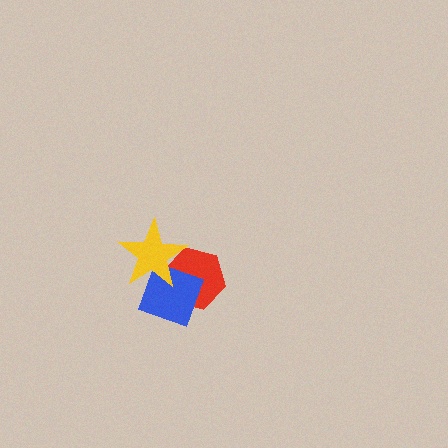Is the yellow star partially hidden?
No, no other shape covers it.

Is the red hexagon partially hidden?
Yes, it is partially covered by another shape.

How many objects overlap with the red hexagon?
2 objects overlap with the red hexagon.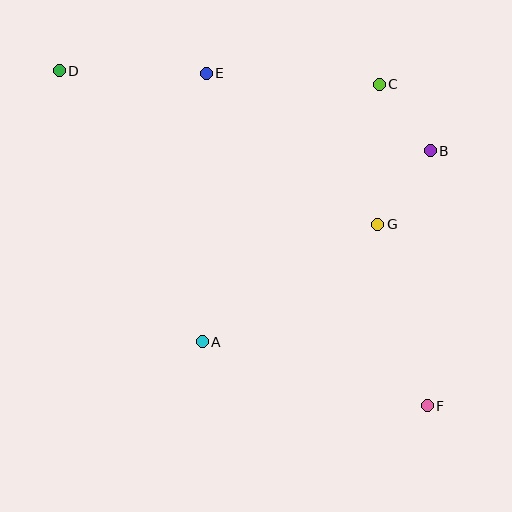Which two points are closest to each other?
Points B and C are closest to each other.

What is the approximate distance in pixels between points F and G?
The distance between F and G is approximately 188 pixels.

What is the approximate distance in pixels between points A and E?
The distance between A and E is approximately 268 pixels.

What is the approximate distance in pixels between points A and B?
The distance between A and B is approximately 298 pixels.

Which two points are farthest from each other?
Points D and F are farthest from each other.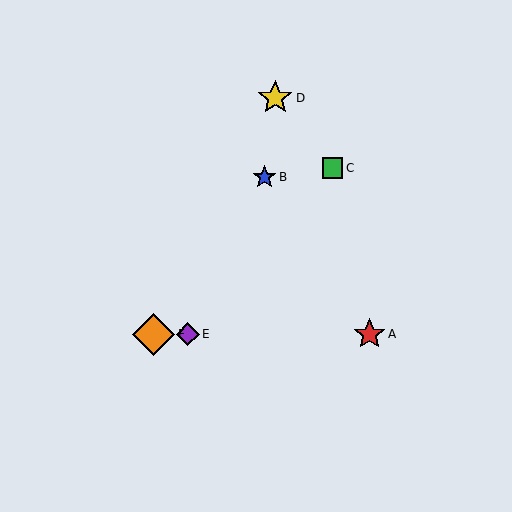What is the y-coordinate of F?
Object F is at y≈334.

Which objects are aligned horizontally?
Objects A, E, F are aligned horizontally.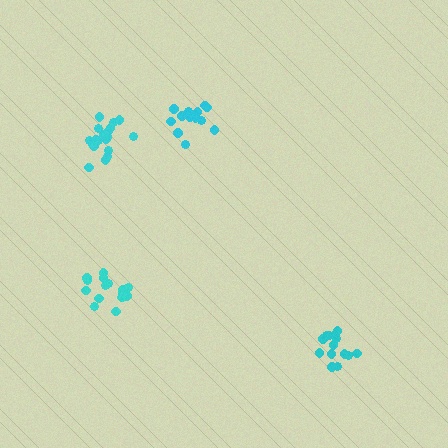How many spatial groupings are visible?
There are 4 spatial groupings.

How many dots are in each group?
Group 1: 15 dots, Group 2: 15 dots, Group 3: 21 dots, Group 4: 15 dots (66 total).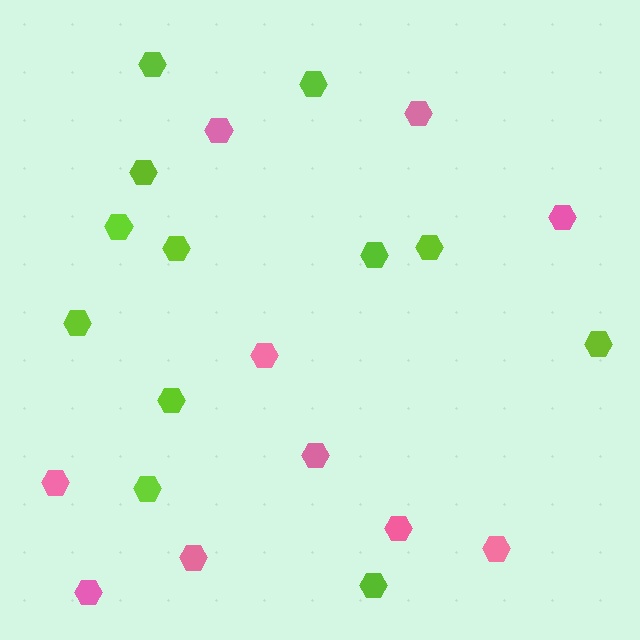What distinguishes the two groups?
There are 2 groups: one group of pink hexagons (10) and one group of lime hexagons (12).